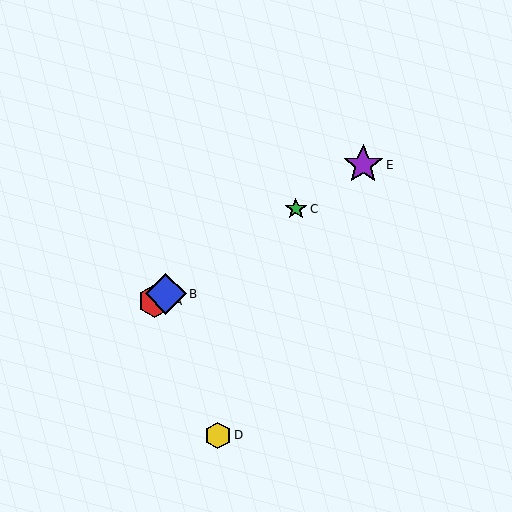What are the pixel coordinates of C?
Object C is at (296, 209).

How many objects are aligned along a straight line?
4 objects (A, B, C, E) are aligned along a straight line.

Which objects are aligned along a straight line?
Objects A, B, C, E are aligned along a straight line.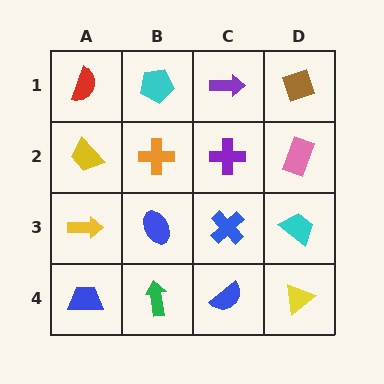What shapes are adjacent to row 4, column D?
A cyan trapezoid (row 3, column D), a blue semicircle (row 4, column C).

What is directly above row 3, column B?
An orange cross.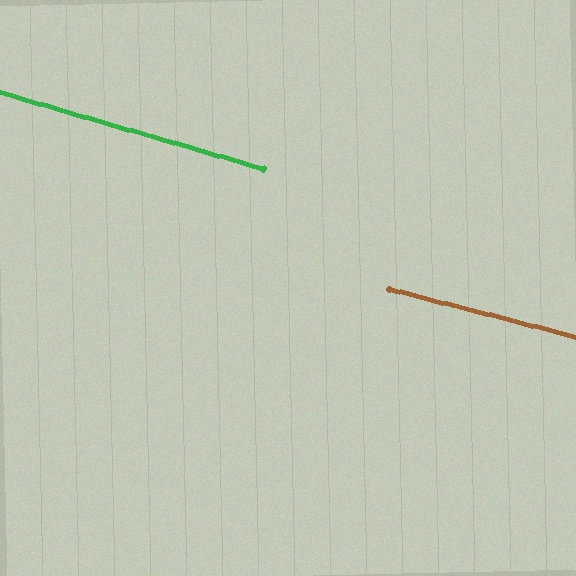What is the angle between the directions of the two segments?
Approximately 2 degrees.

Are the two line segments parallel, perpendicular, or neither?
Parallel — their directions differ by only 1.7°.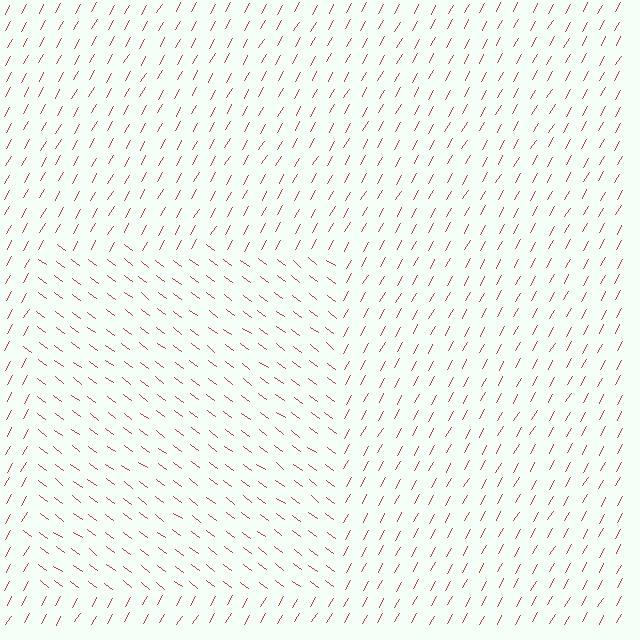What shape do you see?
I see a rectangle.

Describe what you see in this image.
The image is filled with small red line segments. A rectangle region in the image has lines oriented differently from the surrounding lines, creating a visible texture boundary.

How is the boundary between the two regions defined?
The boundary is defined purely by a change in line orientation (approximately 83 degrees difference). All lines are the same color and thickness.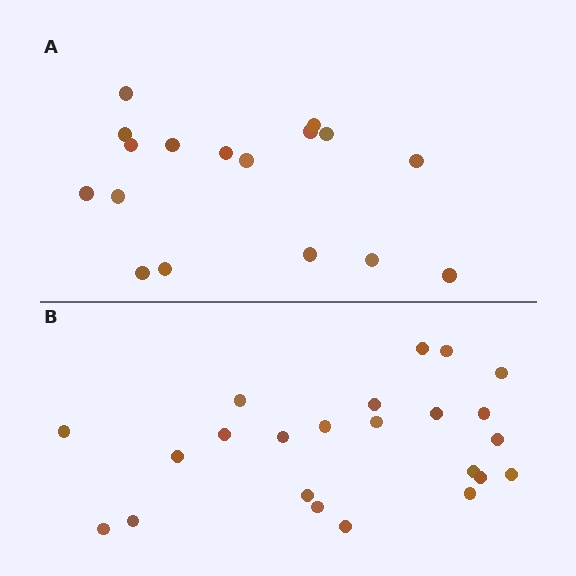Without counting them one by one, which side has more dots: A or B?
Region B (the bottom region) has more dots.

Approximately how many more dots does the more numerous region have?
Region B has about 6 more dots than region A.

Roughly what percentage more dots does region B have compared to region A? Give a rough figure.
About 35% more.